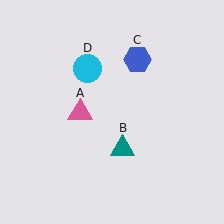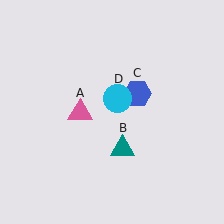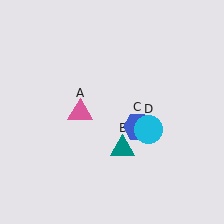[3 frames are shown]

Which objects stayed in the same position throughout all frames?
Pink triangle (object A) and teal triangle (object B) remained stationary.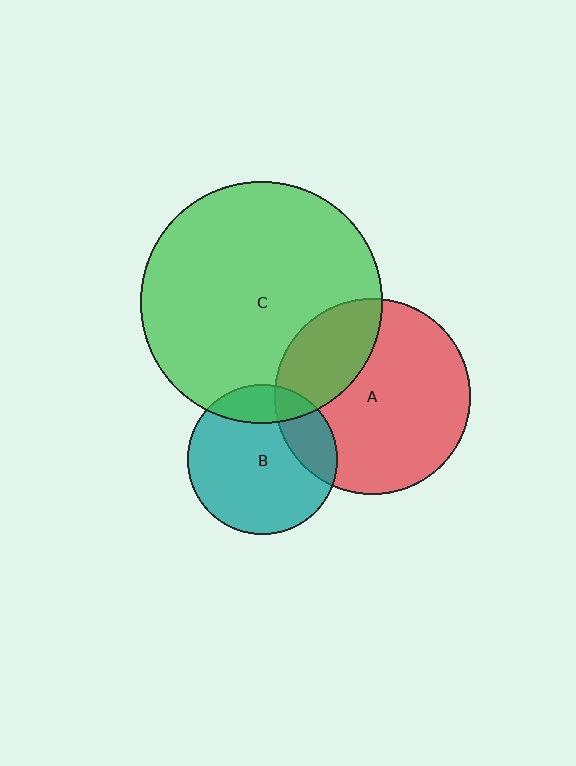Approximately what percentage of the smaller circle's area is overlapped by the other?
Approximately 20%.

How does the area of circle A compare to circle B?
Approximately 1.7 times.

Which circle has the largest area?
Circle C (green).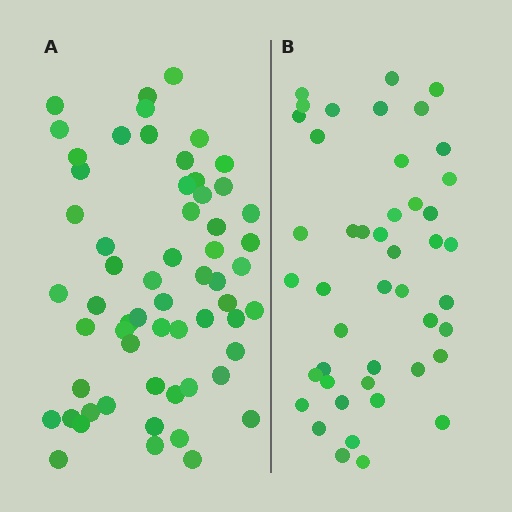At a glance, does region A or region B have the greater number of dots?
Region A (the left region) has more dots.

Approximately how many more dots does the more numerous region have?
Region A has approximately 15 more dots than region B.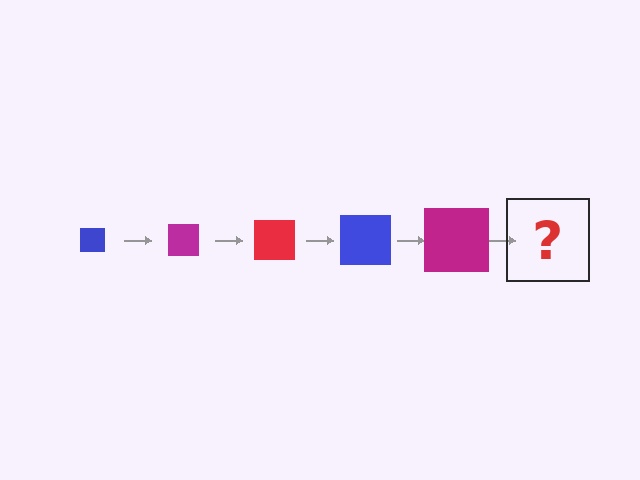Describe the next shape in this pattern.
It should be a red square, larger than the previous one.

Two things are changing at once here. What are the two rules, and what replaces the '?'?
The two rules are that the square grows larger each step and the color cycles through blue, magenta, and red. The '?' should be a red square, larger than the previous one.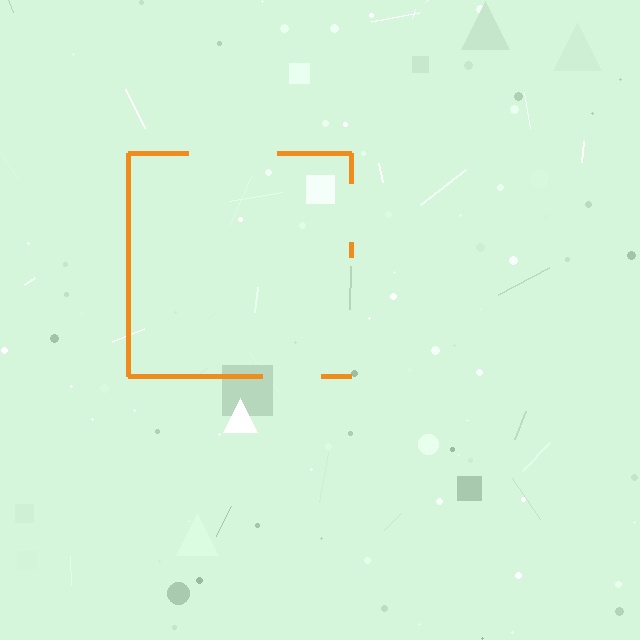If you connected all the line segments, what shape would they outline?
They would outline a square.